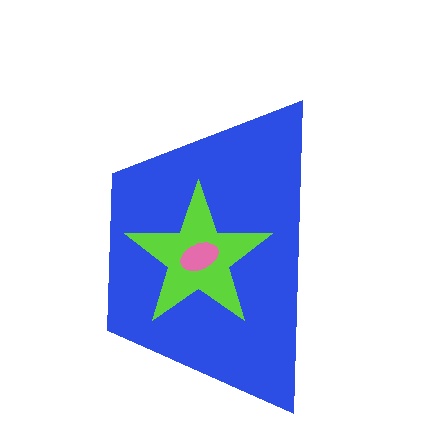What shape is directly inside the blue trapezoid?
The lime star.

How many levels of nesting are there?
3.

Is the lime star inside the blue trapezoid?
Yes.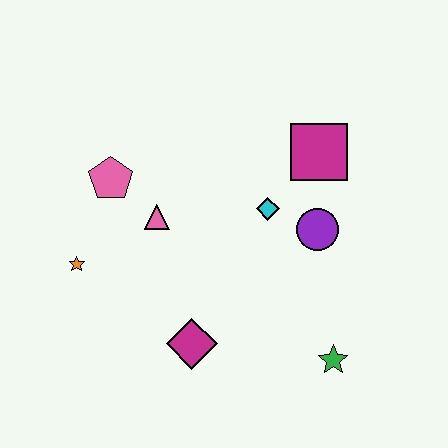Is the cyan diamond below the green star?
No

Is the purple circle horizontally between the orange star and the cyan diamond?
No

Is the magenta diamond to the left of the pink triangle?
No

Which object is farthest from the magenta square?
The orange star is farthest from the magenta square.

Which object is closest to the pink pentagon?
The pink triangle is closest to the pink pentagon.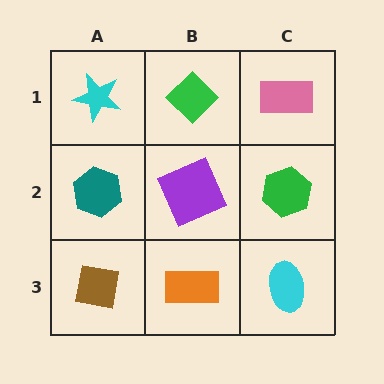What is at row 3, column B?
An orange rectangle.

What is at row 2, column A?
A teal hexagon.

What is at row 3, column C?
A cyan ellipse.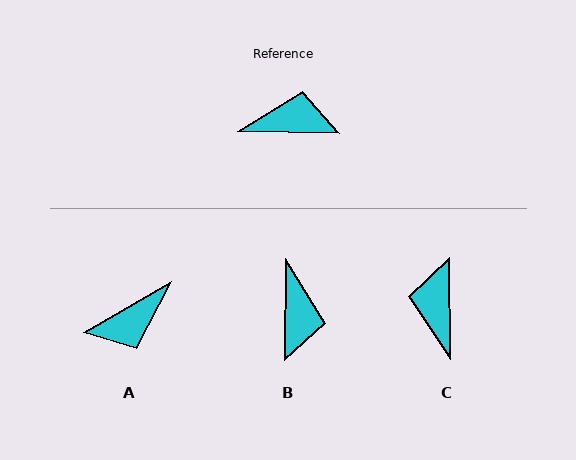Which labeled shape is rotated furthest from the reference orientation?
A, about 149 degrees away.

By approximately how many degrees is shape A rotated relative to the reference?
Approximately 149 degrees clockwise.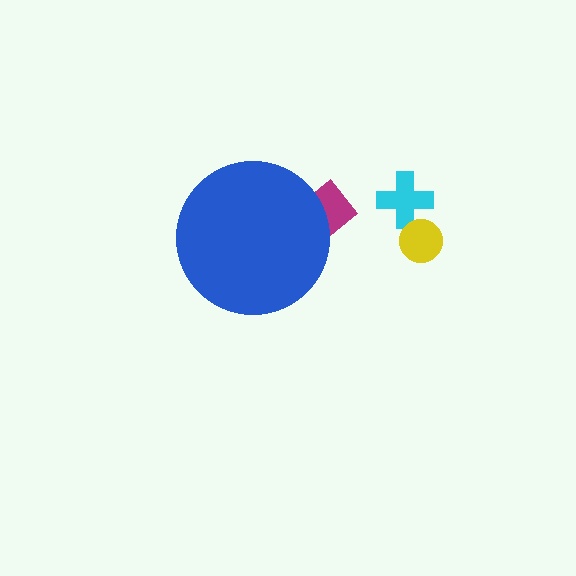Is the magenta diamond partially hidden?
Yes, the magenta diamond is partially hidden behind the blue circle.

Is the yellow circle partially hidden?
No, the yellow circle is fully visible.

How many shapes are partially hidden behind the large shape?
1 shape is partially hidden.